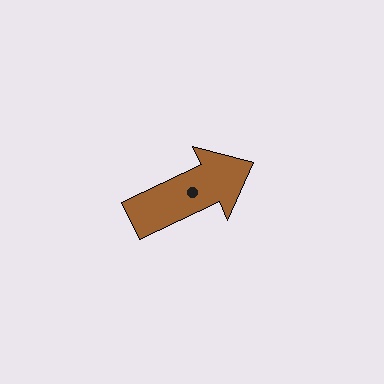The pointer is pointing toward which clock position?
Roughly 2 o'clock.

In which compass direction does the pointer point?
Northeast.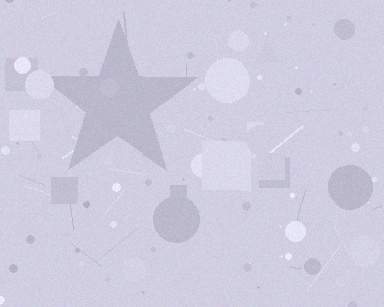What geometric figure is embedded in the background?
A star is embedded in the background.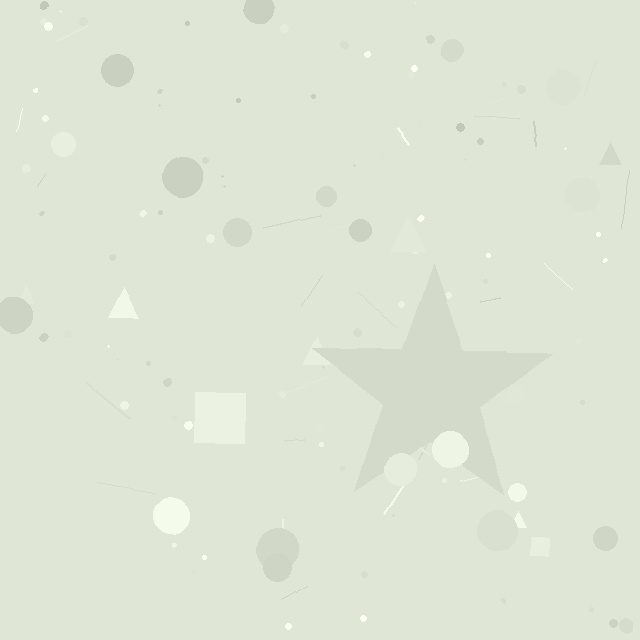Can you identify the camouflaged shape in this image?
The camouflaged shape is a star.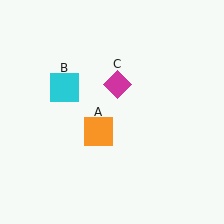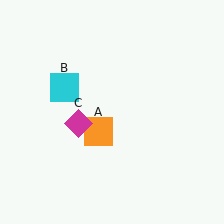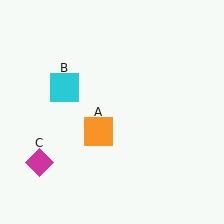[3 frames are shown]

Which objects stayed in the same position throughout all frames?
Orange square (object A) and cyan square (object B) remained stationary.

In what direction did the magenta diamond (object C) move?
The magenta diamond (object C) moved down and to the left.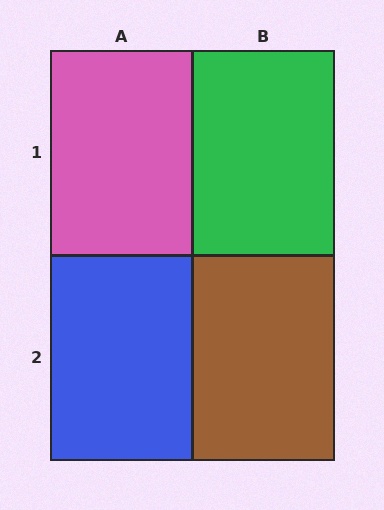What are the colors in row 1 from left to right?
Pink, green.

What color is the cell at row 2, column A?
Blue.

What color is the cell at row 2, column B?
Brown.